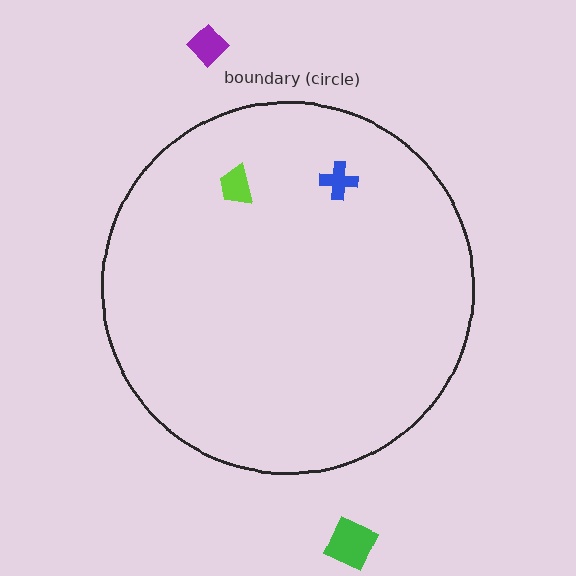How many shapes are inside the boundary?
2 inside, 2 outside.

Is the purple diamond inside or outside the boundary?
Outside.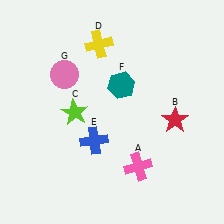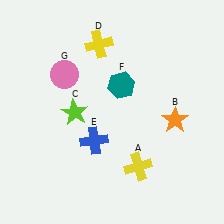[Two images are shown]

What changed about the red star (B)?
In Image 1, B is red. In Image 2, it changed to orange.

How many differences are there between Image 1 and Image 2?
There are 2 differences between the two images.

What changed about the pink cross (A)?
In Image 1, A is pink. In Image 2, it changed to yellow.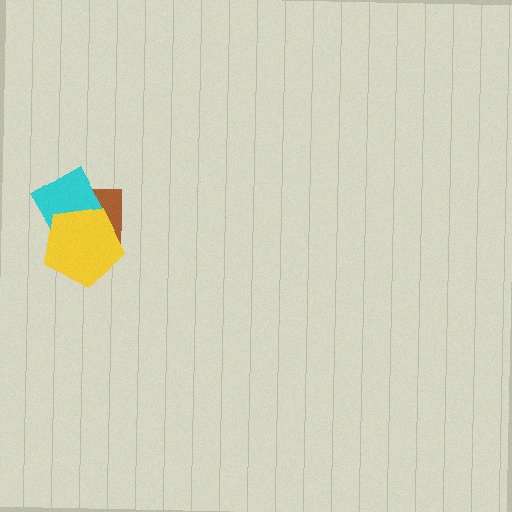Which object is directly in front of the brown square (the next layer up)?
The cyan square is directly in front of the brown square.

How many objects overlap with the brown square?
2 objects overlap with the brown square.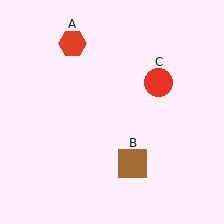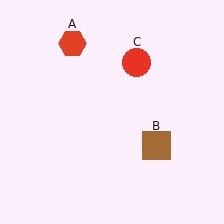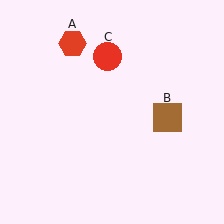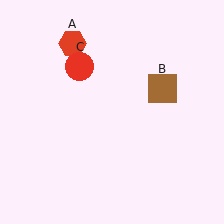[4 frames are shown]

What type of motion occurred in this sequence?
The brown square (object B), red circle (object C) rotated counterclockwise around the center of the scene.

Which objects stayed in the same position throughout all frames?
Red hexagon (object A) remained stationary.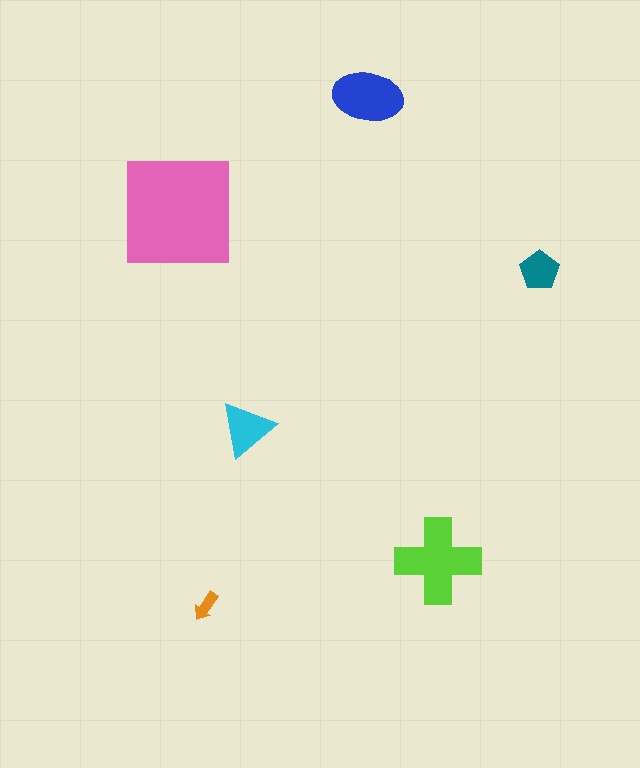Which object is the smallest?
The orange arrow.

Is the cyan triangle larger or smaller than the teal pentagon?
Larger.